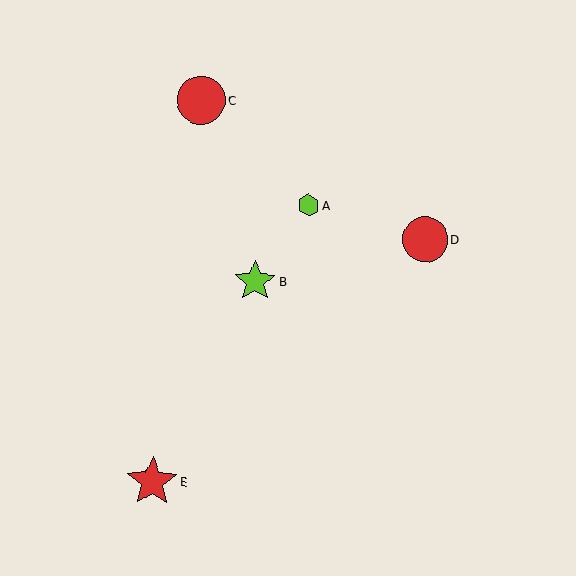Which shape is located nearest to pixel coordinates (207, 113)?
The red circle (labeled C) at (201, 100) is nearest to that location.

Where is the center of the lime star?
The center of the lime star is at (255, 281).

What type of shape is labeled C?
Shape C is a red circle.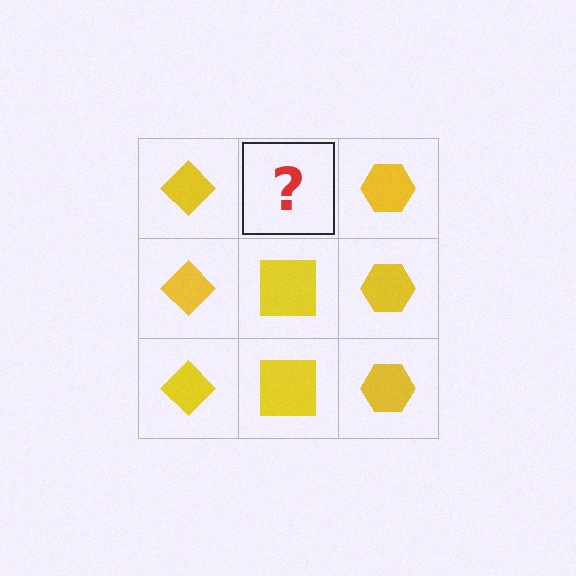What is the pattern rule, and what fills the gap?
The rule is that each column has a consistent shape. The gap should be filled with a yellow square.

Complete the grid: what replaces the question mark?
The question mark should be replaced with a yellow square.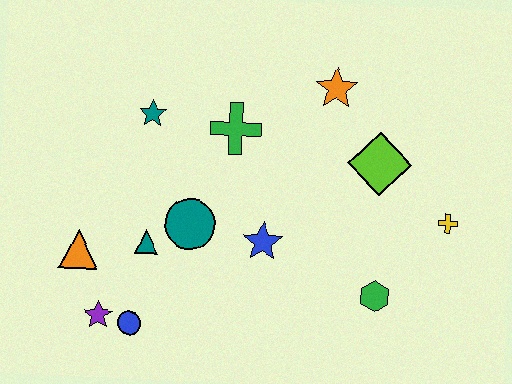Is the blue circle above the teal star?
No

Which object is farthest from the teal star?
The yellow cross is farthest from the teal star.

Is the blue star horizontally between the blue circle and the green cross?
No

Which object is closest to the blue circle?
The purple star is closest to the blue circle.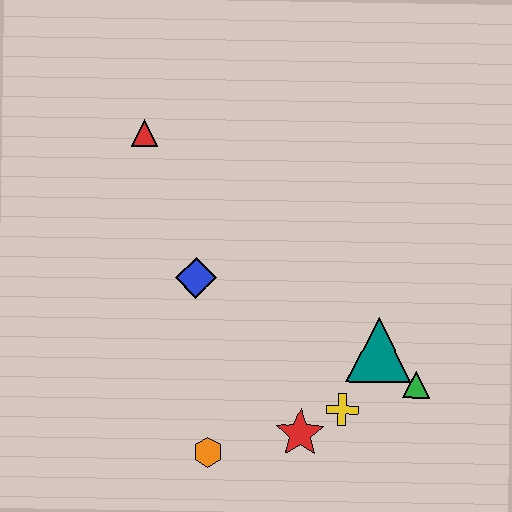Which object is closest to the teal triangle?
The green triangle is closest to the teal triangle.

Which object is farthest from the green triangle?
The red triangle is farthest from the green triangle.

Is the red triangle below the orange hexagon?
No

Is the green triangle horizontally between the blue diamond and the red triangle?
No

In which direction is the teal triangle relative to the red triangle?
The teal triangle is to the right of the red triangle.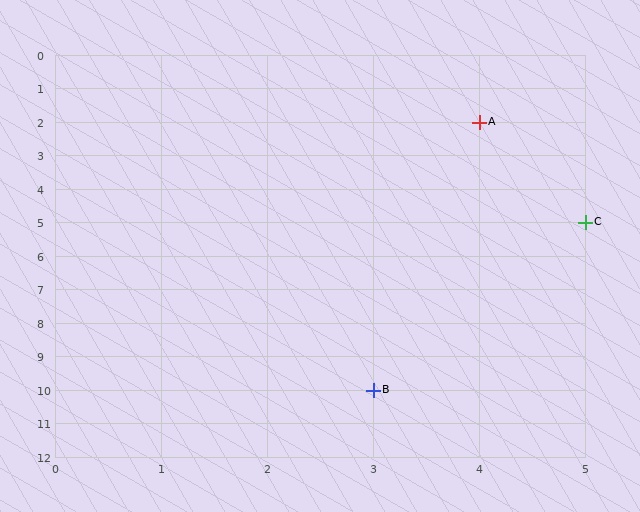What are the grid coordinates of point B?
Point B is at grid coordinates (3, 10).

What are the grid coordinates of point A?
Point A is at grid coordinates (4, 2).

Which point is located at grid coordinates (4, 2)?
Point A is at (4, 2).